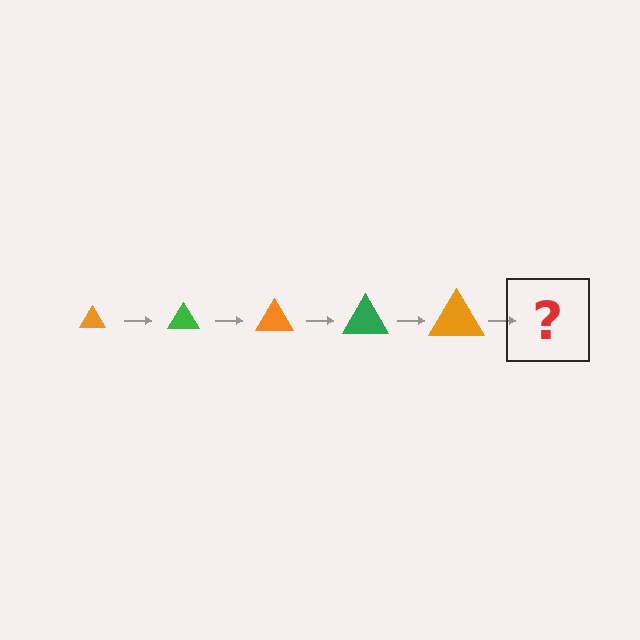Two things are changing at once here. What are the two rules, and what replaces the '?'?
The two rules are that the triangle grows larger each step and the color cycles through orange and green. The '?' should be a green triangle, larger than the previous one.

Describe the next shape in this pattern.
It should be a green triangle, larger than the previous one.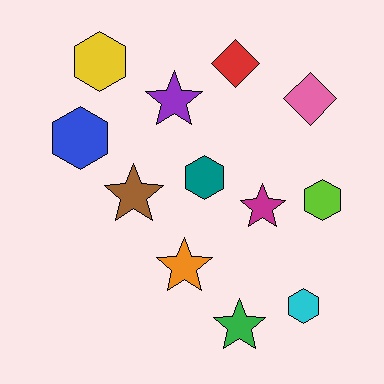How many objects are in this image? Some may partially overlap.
There are 12 objects.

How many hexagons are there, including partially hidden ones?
There are 5 hexagons.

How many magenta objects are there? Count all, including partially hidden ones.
There is 1 magenta object.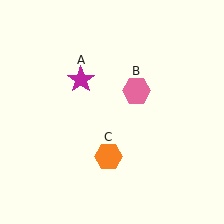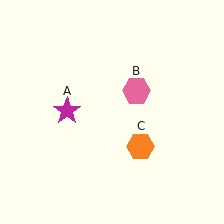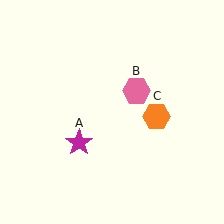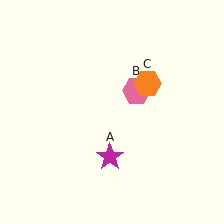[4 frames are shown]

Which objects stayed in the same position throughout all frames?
Pink hexagon (object B) remained stationary.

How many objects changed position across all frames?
2 objects changed position: magenta star (object A), orange hexagon (object C).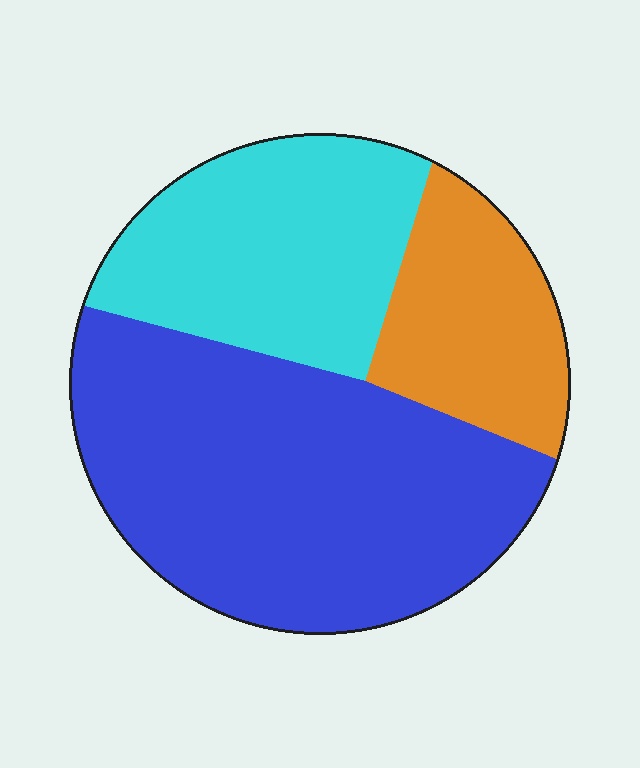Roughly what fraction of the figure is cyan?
Cyan takes up about one quarter (1/4) of the figure.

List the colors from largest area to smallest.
From largest to smallest: blue, cyan, orange.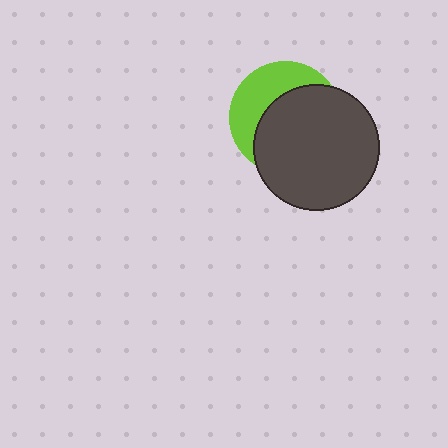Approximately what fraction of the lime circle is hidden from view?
Roughly 62% of the lime circle is hidden behind the dark gray circle.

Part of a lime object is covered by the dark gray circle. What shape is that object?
It is a circle.